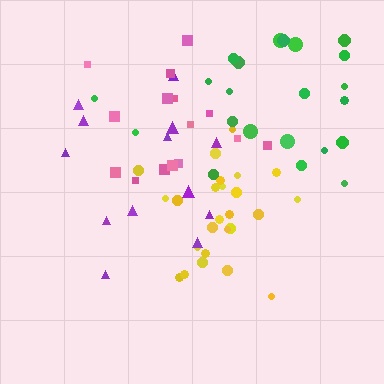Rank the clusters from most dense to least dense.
yellow, green, pink, purple.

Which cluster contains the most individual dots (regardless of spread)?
Yellow (25).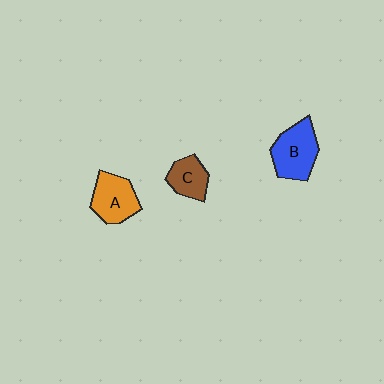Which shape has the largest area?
Shape B (blue).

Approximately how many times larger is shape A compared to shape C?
Approximately 1.4 times.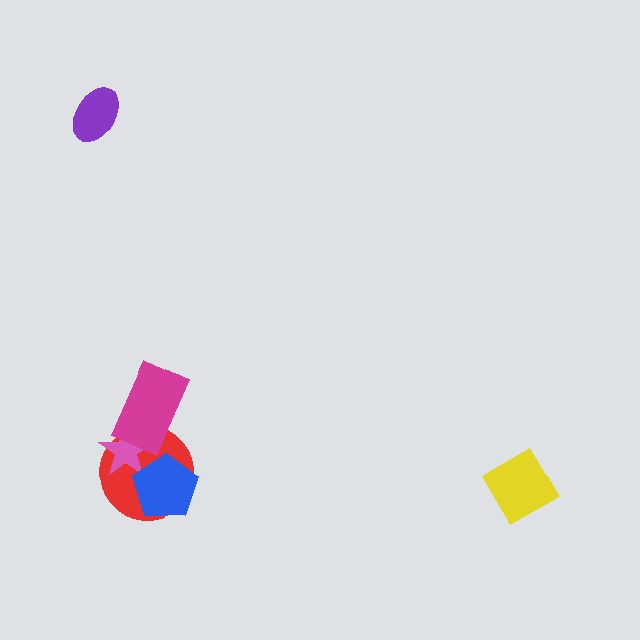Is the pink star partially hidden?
Yes, it is partially covered by another shape.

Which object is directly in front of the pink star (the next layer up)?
The blue pentagon is directly in front of the pink star.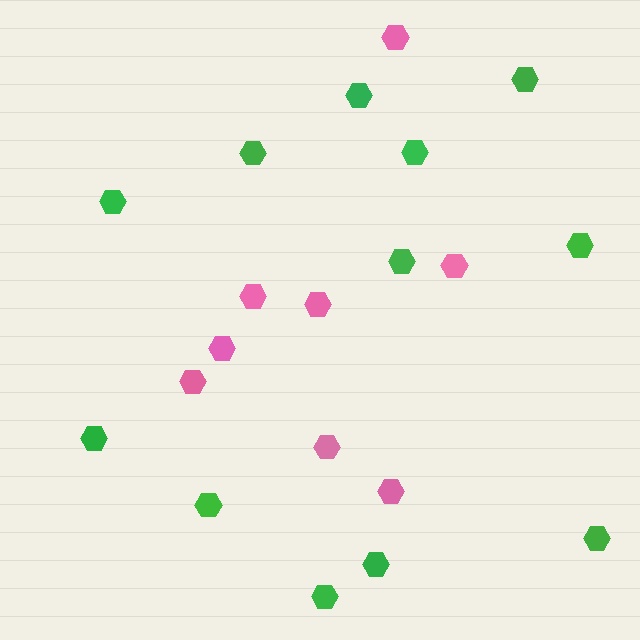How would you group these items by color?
There are 2 groups: one group of pink hexagons (8) and one group of green hexagons (12).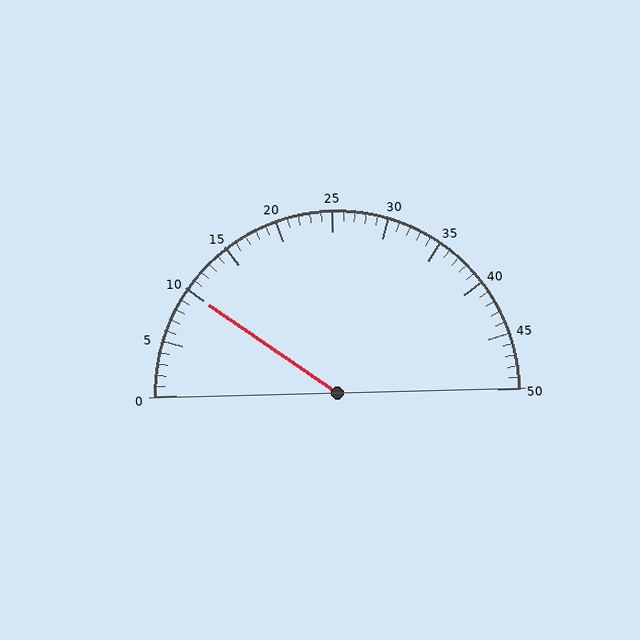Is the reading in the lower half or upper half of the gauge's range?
The reading is in the lower half of the range (0 to 50).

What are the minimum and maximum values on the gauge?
The gauge ranges from 0 to 50.